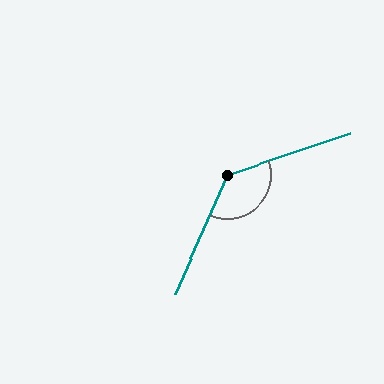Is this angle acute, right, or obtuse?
It is obtuse.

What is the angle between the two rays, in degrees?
Approximately 132 degrees.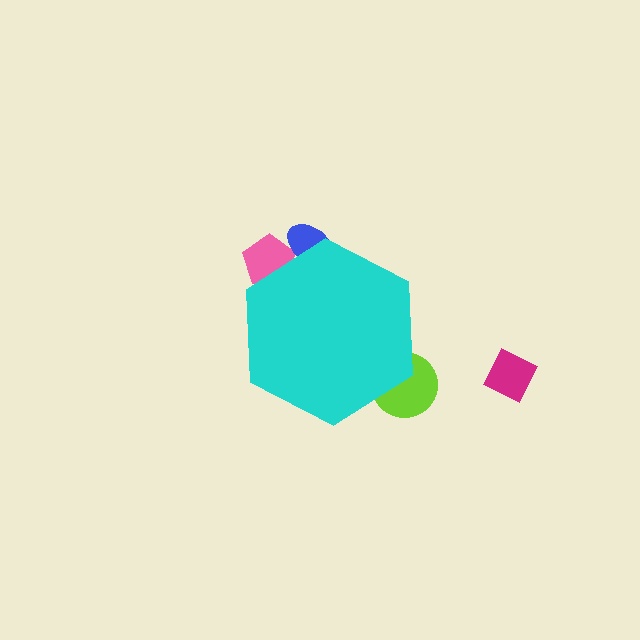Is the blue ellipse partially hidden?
Yes, the blue ellipse is partially hidden behind the cyan hexagon.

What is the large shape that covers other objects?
A cyan hexagon.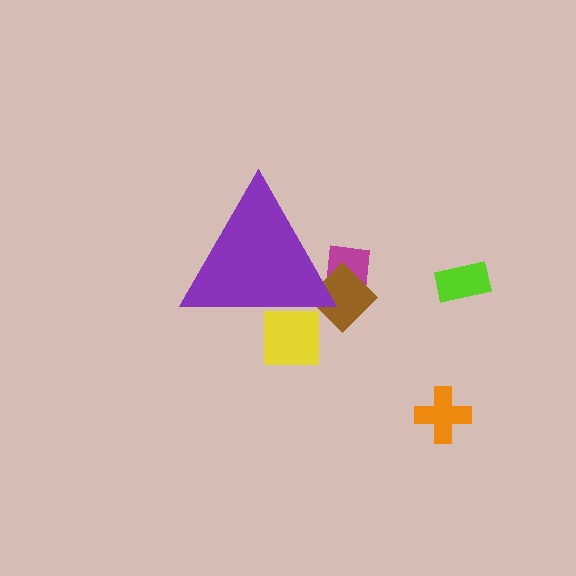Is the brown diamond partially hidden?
Yes, the brown diamond is partially hidden behind the purple triangle.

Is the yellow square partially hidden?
Yes, the yellow square is partially hidden behind the purple triangle.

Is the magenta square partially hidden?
Yes, the magenta square is partially hidden behind the purple triangle.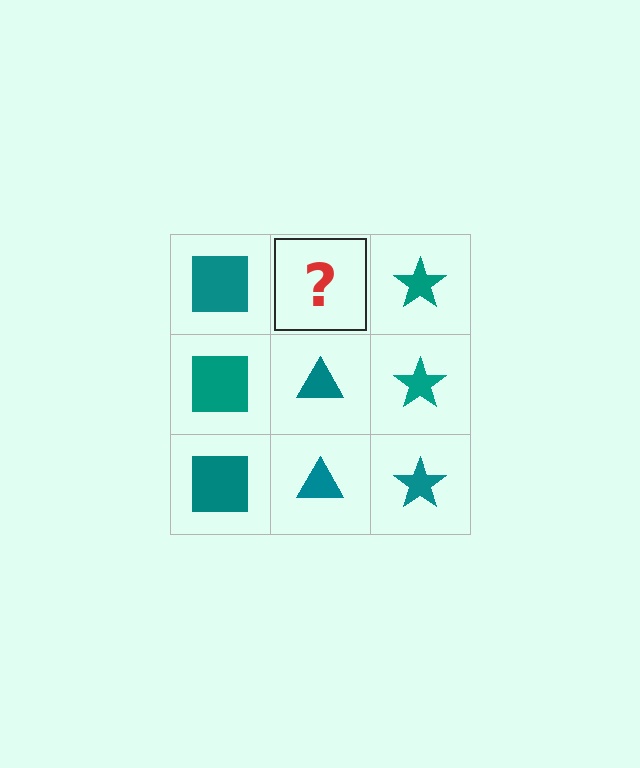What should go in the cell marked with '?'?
The missing cell should contain a teal triangle.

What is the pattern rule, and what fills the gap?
The rule is that each column has a consistent shape. The gap should be filled with a teal triangle.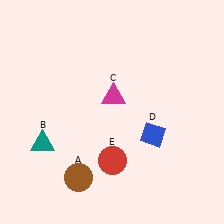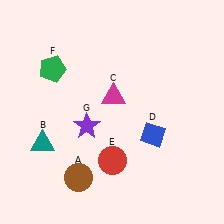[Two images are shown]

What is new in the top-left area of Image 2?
A green pentagon (F) was added in the top-left area of Image 2.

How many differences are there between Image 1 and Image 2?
There are 2 differences between the two images.